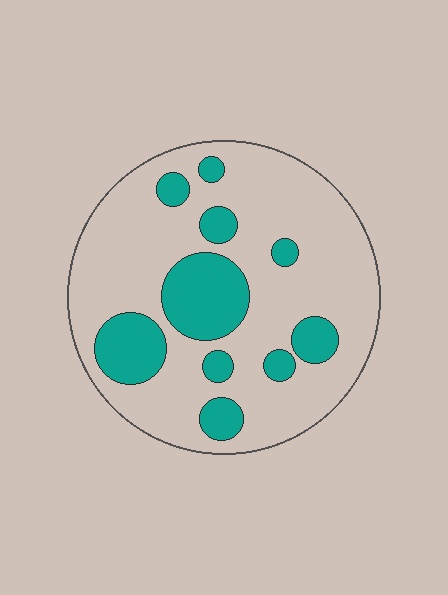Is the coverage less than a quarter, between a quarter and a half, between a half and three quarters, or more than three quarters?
Less than a quarter.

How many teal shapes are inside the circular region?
10.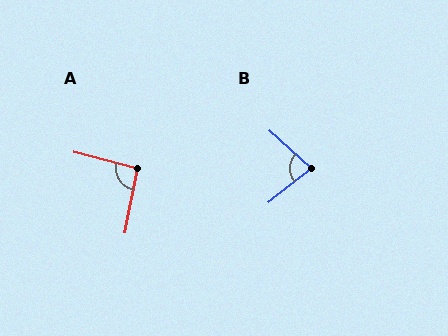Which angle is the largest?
A, at approximately 93 degrees.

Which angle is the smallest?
B, at approximately 81 degrees.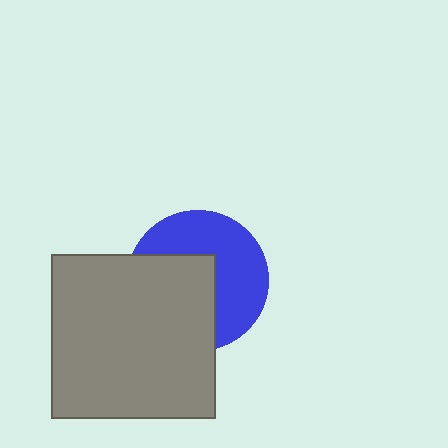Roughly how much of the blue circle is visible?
About half of it is visible (roughly 52%).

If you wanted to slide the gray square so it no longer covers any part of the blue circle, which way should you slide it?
Slide it toward the lower-left — that is the most direct way to separate the two shapes.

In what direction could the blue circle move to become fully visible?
The blue circle could move toward the upper-right. That would shift it out from behind the gray square entirely.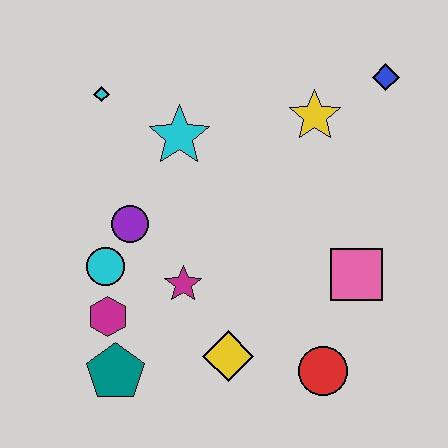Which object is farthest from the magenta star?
The blue diamond is farthest from the magenta star.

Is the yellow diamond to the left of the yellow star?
Yes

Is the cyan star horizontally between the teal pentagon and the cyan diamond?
No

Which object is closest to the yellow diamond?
The magenta star is closest to the yellow diamond.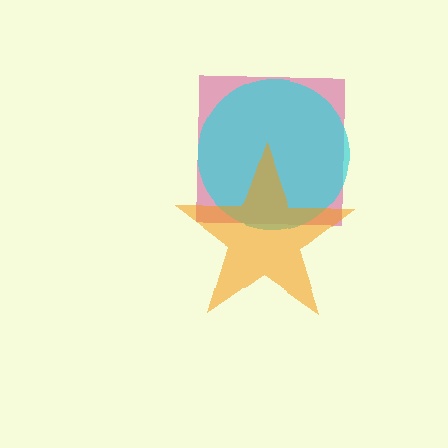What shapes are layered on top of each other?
The layered shapes are: a magenta square, a cyan circle, an orange star.